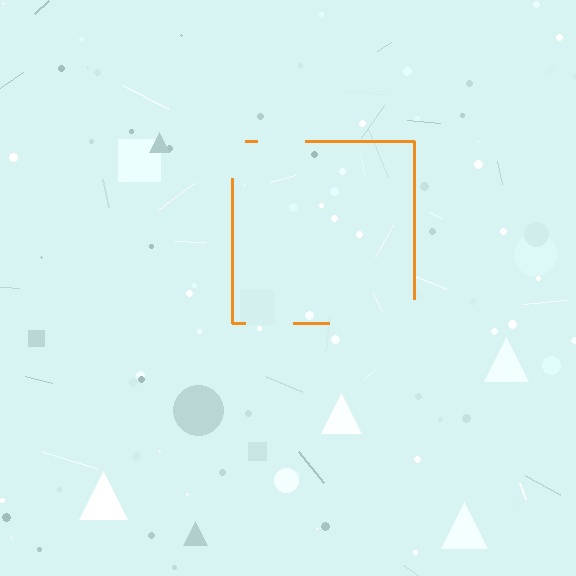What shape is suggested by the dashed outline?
The dashed outline suggests a square.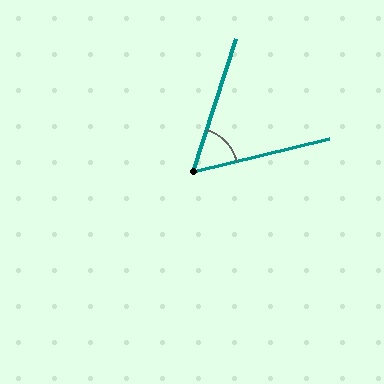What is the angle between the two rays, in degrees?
Approximately 58 degrees.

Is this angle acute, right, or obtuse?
It is acute.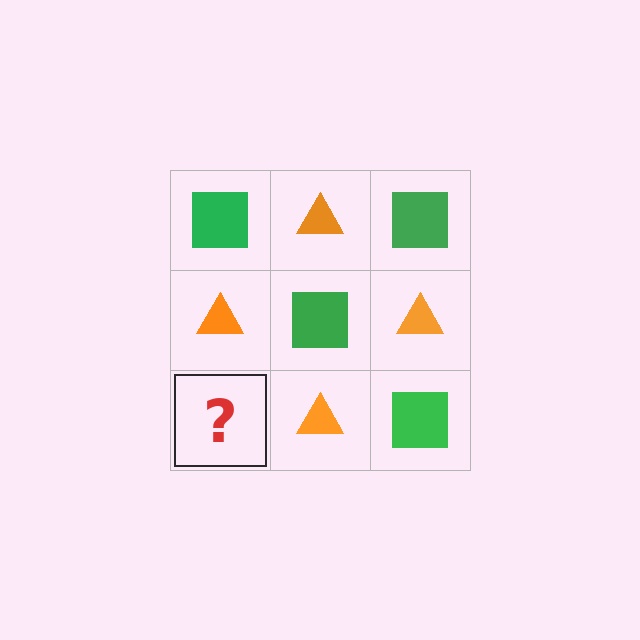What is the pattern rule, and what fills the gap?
The rule is that it alternates green square and orange triangle in a checkerboard pattern. The gap should be filled with a green square.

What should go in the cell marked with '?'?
The missing cell should contain a green square.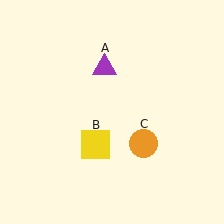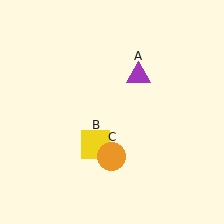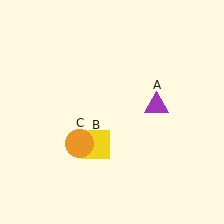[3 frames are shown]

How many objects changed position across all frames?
2 objects changed position: purple triangle (object A), orange circle (object C).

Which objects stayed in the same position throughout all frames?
Yellow square (object B) remained stationary.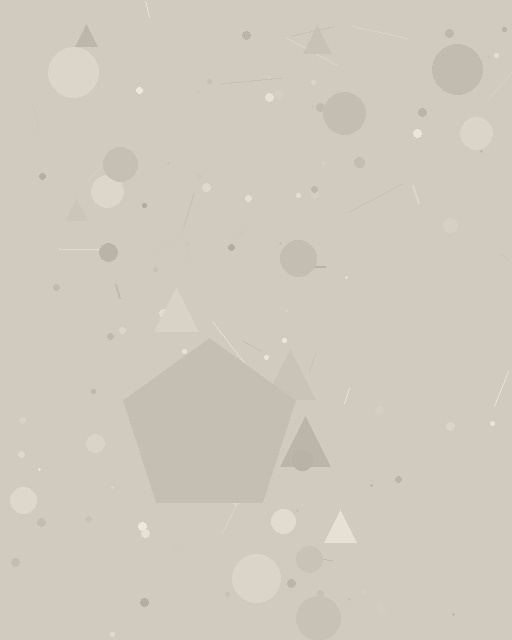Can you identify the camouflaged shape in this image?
The camouflaged shape is a pentagon.